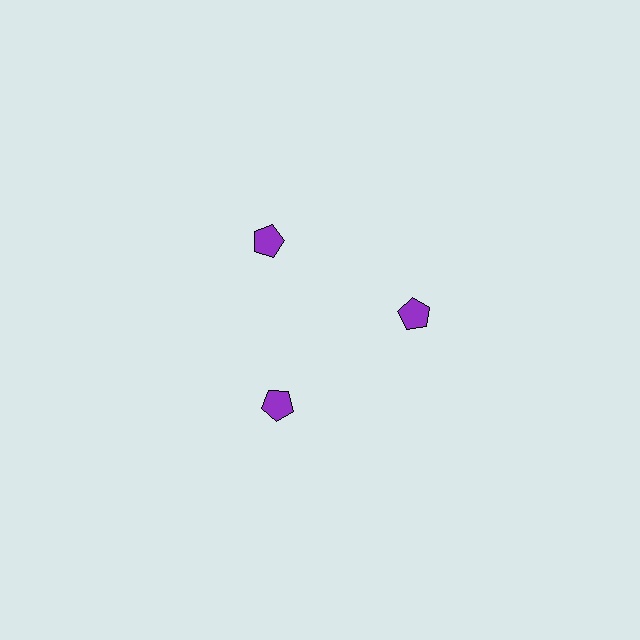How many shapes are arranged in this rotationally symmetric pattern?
There are 3 shapes, arranged in 3 groups of 1.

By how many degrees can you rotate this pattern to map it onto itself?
The pattern maps onto itself every 120 degrees of rotation.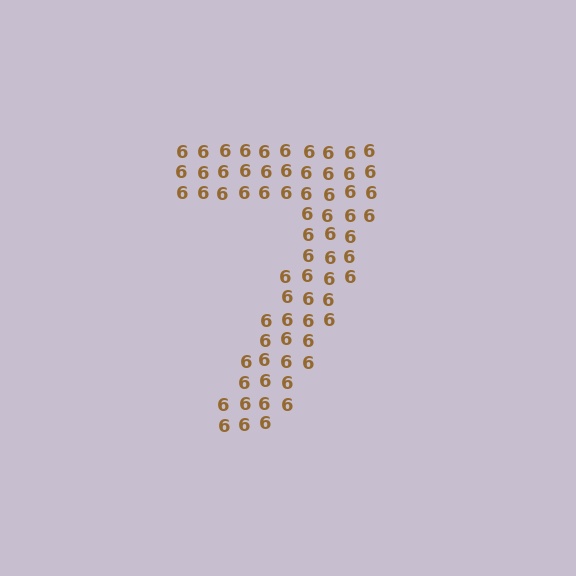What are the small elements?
The small elements are digit 6's.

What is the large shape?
The large shape is the digit 7.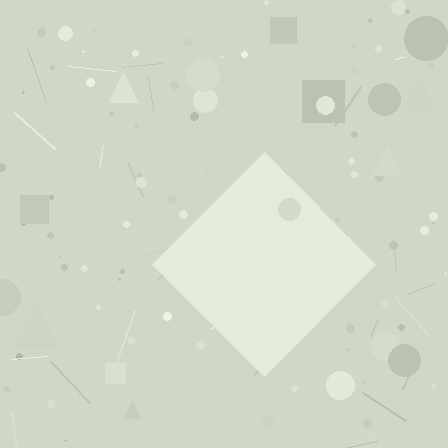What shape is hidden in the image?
A diamond is hidden in the image.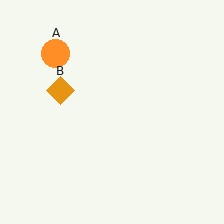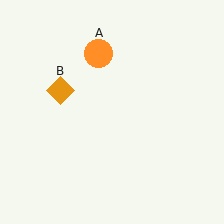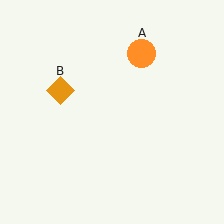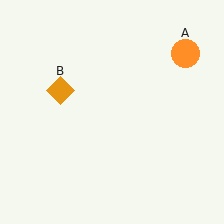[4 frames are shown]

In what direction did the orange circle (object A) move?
The orange circle (object A) moved right.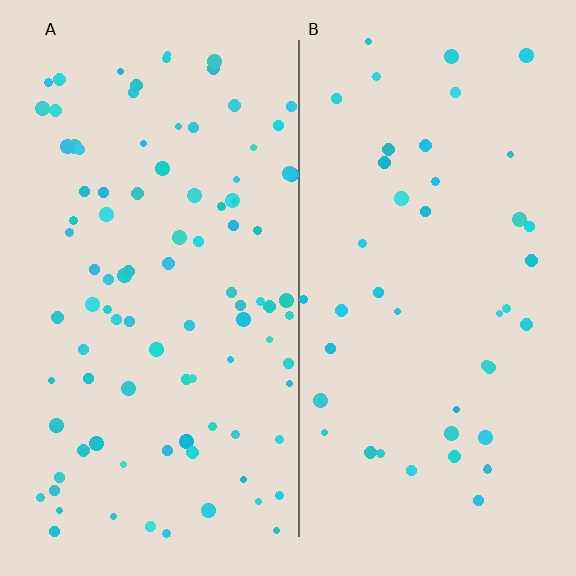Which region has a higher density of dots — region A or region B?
A (the left).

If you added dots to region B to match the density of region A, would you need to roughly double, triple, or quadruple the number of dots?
Approximately double.